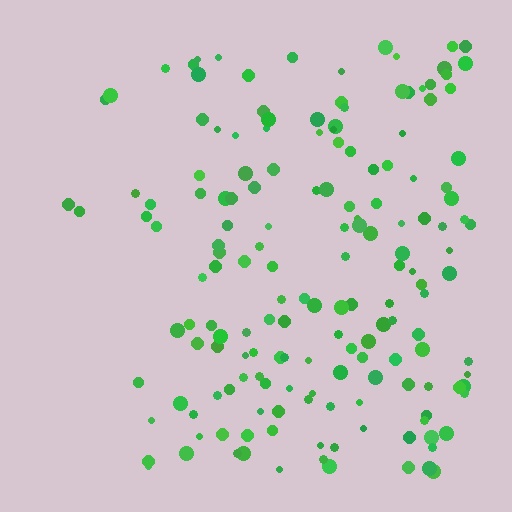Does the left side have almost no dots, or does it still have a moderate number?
Still a moderate number, just noticeably fewer than the right.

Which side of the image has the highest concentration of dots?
The right.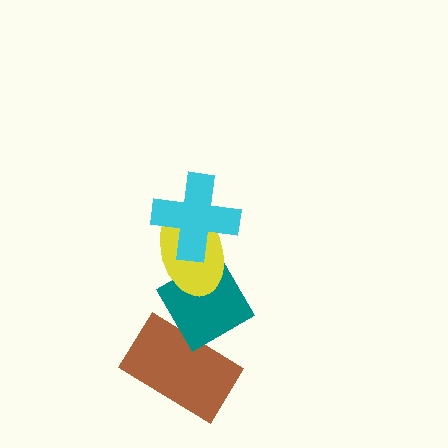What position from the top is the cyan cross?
The cyan cross is 1st from the top.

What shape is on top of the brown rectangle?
The teal diamond is on top of the brown rectangle.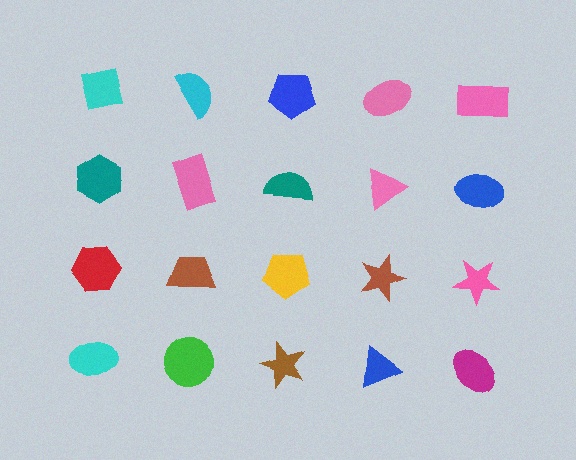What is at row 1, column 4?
A pink ellipse.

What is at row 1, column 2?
A cyan semicircle.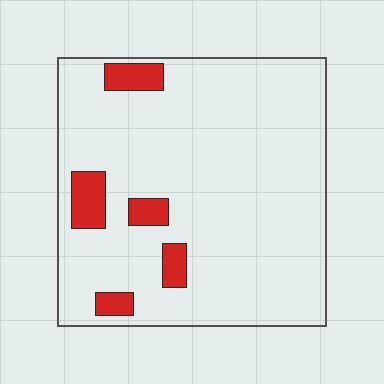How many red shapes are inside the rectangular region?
5.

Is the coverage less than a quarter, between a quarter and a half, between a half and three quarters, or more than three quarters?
Less than a quarter.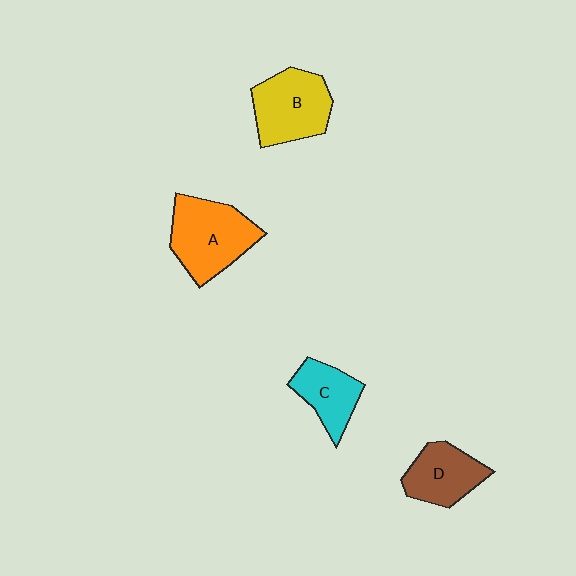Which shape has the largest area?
Shape A (orange).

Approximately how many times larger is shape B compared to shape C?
Approximately 1.4 times.